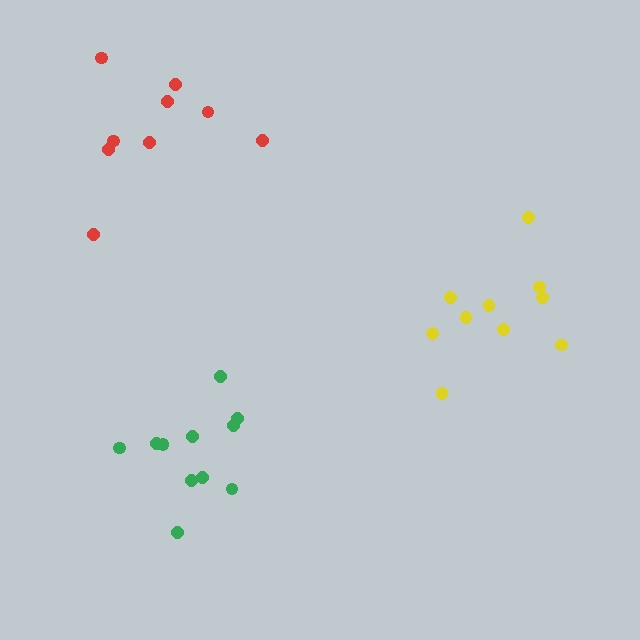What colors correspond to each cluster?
The clusters are colored: red, green, yellow.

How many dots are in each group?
Group 1: 9 dots, Group 2: 11 dots, Group 3: 10 dots (30 total).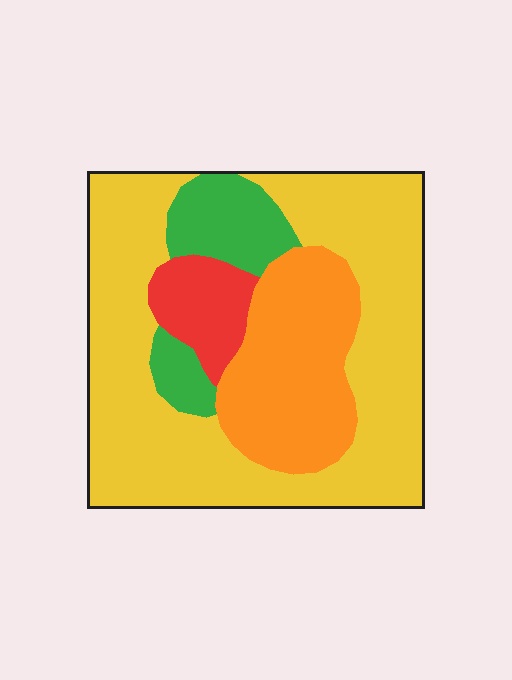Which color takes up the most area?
Yellow, at roughly 60%.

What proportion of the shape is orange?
Orange takes up about one fifth (1/5) of the shape.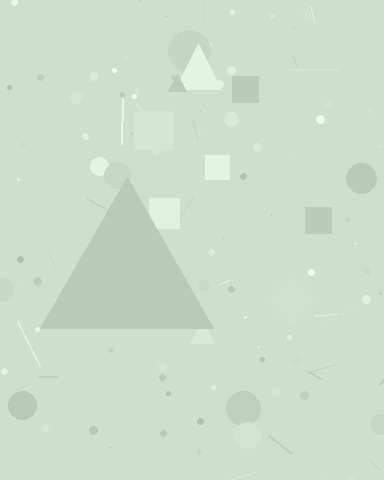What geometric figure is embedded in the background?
A triangle is embedded in the background.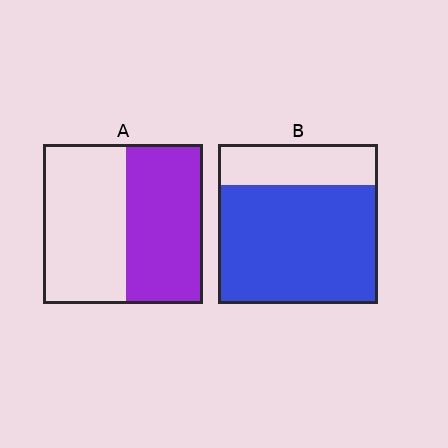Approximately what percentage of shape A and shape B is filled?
A is approximately 50% and B is approximately 75%.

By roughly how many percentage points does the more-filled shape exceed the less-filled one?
By roughly 25 percentage points (B over A).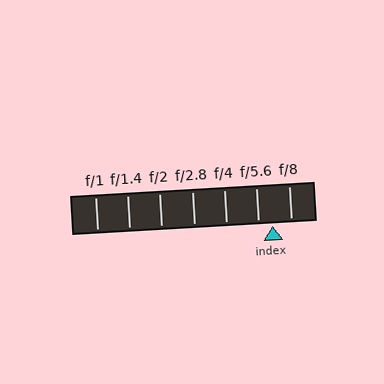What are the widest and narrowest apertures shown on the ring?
The widest aperture shown is f/1 and the narrowest is f/8.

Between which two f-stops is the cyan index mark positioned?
The index mark is between f/5.6 and f/8.